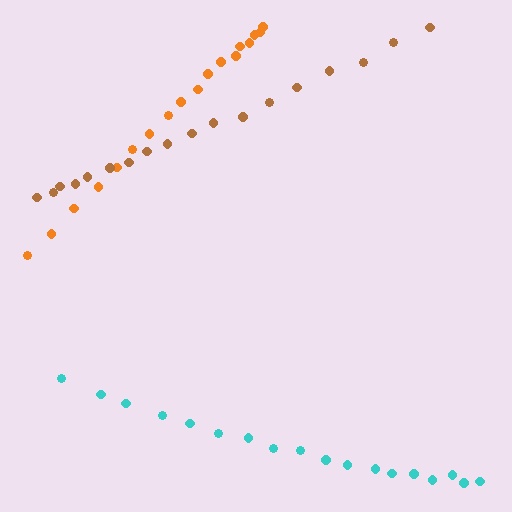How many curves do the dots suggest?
There are 3 distinct paths.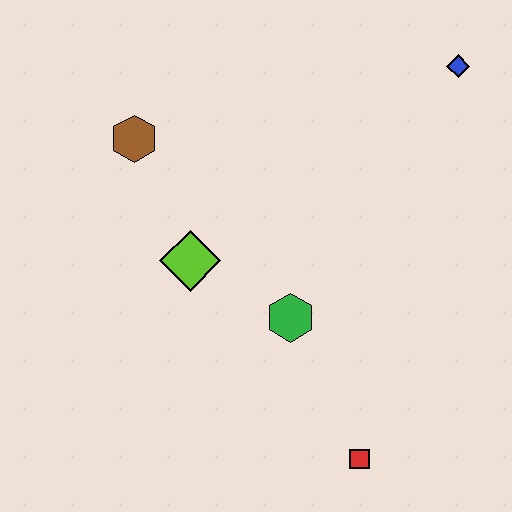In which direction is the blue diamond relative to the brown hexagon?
The blue diamond is to the right of the brown hexagon.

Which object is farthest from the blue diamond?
The red square is farthest from the blue diamond.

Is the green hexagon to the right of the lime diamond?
Yes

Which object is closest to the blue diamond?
The green hexagon is closest to the blue diamond.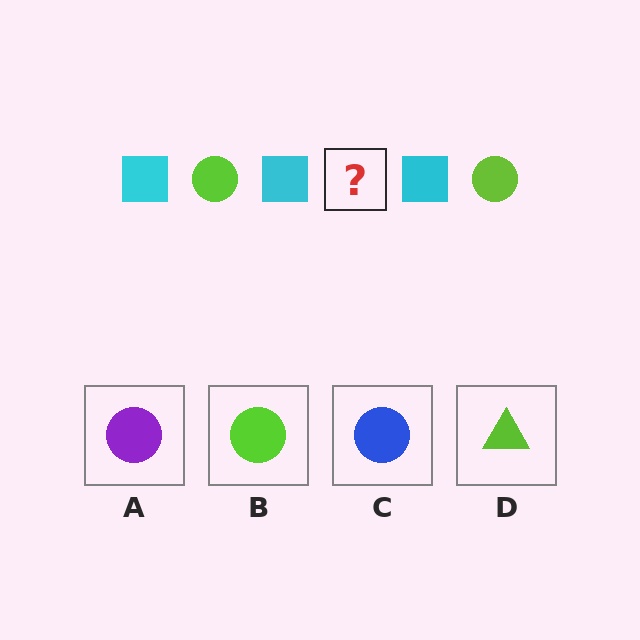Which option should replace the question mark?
Option B.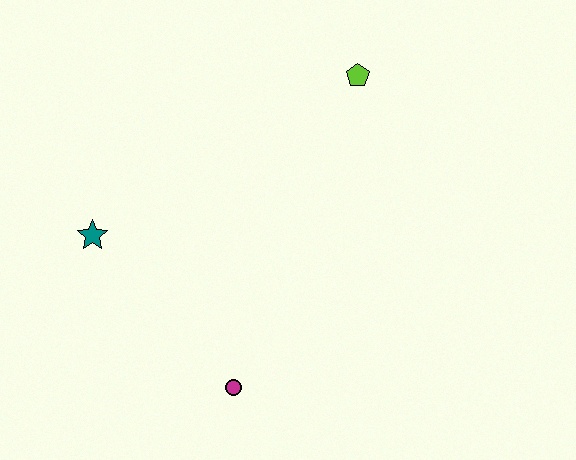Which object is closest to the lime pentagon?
The teal star is closest to the lime pentagon.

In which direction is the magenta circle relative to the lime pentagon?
The magenta circle is below the lime pentagon.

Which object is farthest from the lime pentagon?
The magenta circle is farthest from the lime pentagon.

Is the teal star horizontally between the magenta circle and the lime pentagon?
No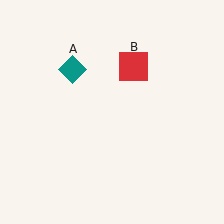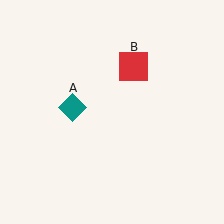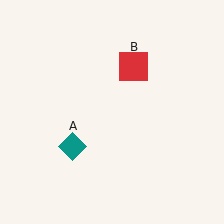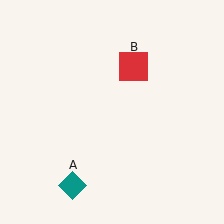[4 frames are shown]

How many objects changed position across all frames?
1 object changed position: teal diamond (object A).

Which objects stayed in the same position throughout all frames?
Red square (object B) remained stationary.